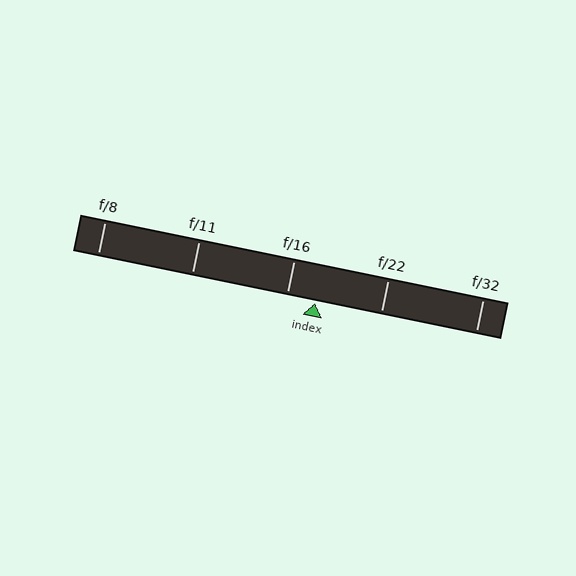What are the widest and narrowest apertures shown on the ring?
The widest aperture shown is f/8 and the narrowest is f/32.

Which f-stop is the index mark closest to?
The index mark is closest to f/16.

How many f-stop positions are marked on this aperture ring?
There are 5 f-stop positions marked.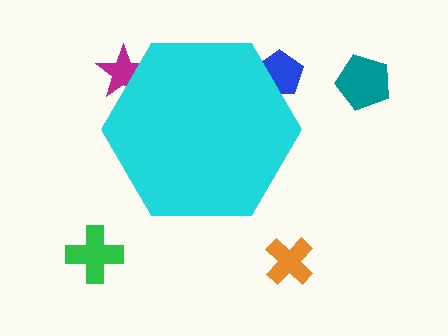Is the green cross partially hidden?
No, the green cross is fully visible.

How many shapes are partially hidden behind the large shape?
2 shapes are partially hidden.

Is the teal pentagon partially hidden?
No, the teal pentagon is fully visible.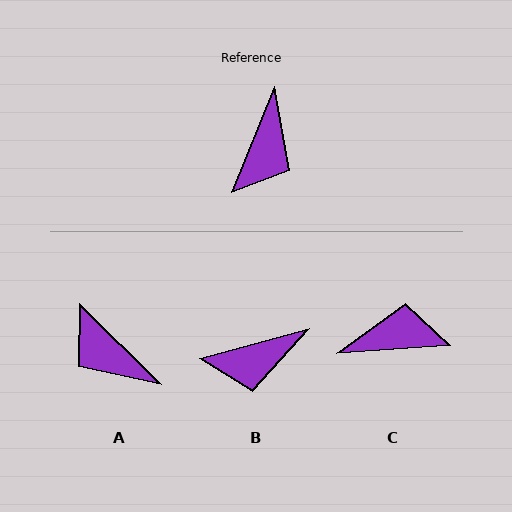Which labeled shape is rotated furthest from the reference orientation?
C, about 116 degrees away.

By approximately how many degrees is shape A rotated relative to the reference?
Approximately 112 degrees clockwise.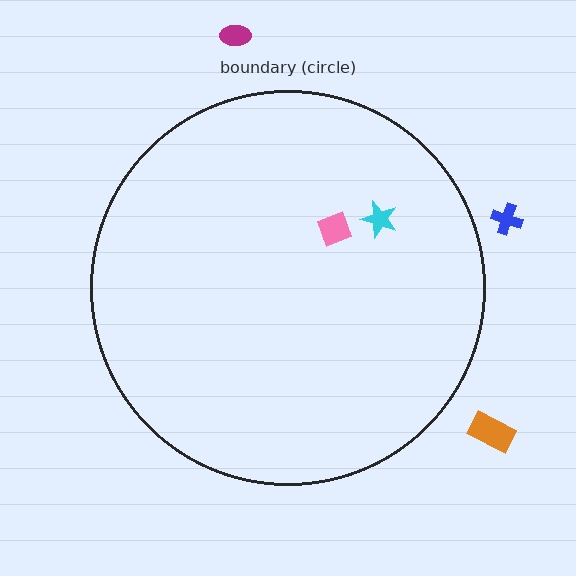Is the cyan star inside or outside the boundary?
Inside.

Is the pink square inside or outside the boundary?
Inside.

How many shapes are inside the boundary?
2 inside, 3 outside.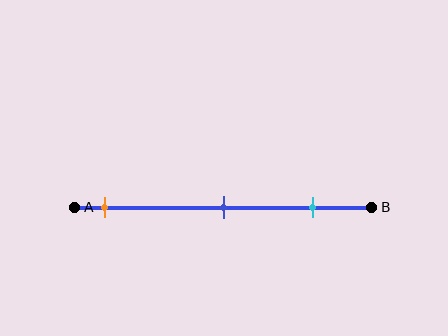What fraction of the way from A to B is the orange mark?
The orange mark is approximately 10% (0.1) of the way from A to B.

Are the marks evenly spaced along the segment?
Yes, the marks are approximately evenly spaced.